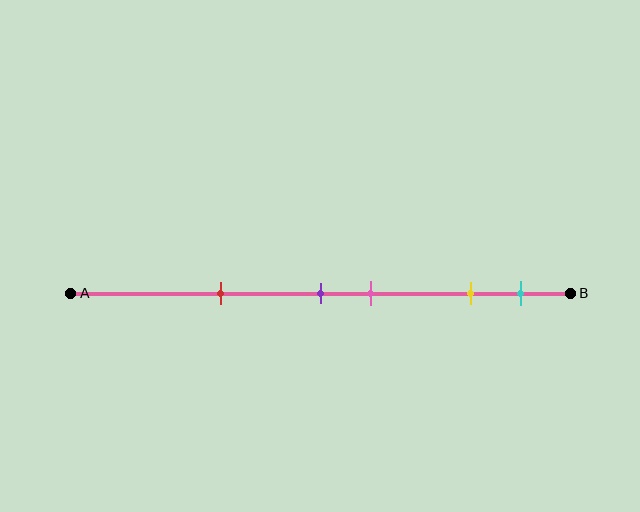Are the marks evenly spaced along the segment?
No, the marks are not evenly spaced.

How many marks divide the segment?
There are 5 marks dividing the segment.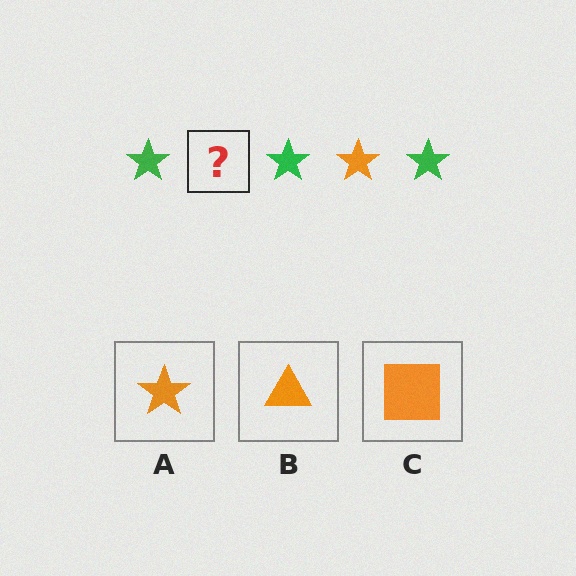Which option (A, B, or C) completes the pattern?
A.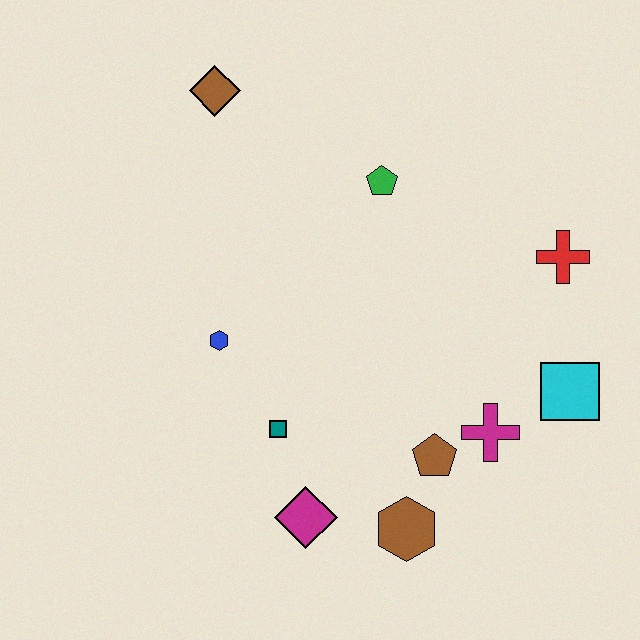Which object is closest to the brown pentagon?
The magenta cross is closest to the brown pentagon.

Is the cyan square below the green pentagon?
Yes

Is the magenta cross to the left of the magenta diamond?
No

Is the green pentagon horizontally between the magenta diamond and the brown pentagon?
Yes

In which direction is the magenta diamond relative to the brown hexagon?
The magenta diamond is to the left of the brown hexagon.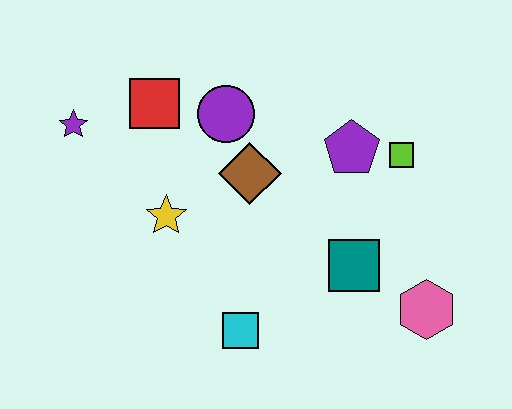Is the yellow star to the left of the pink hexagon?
Yes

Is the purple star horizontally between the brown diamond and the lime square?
No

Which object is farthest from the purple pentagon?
The purple star is farthest from the purple pentagon.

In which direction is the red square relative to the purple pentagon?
The red square is to the left of the purple pentagon.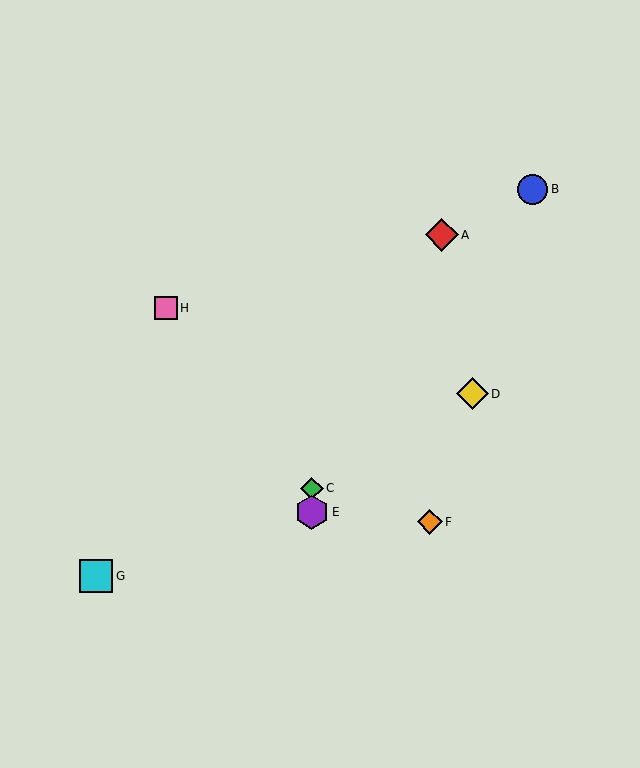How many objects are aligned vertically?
2 objects (C, E) are aligned vertically.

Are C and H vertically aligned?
No, C is at x≈312 and H is at x≈166.